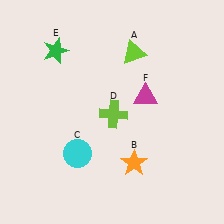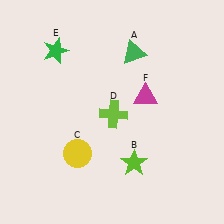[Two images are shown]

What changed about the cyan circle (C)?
In Image 1, C is cyan. In Image 2, it changed to yellow.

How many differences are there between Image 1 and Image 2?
There are 3 differences between the two images.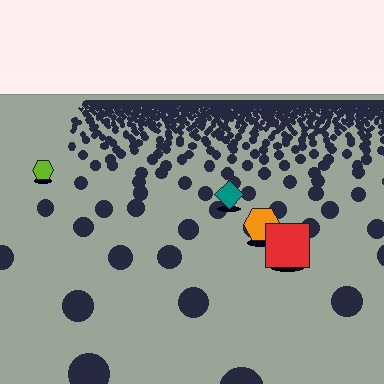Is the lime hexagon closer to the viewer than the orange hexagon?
No. The orange hexagon is closer — you can tell from the texture gradient: the ground texture is coarser near it.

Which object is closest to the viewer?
The red square is closest. The texture marks near it are larger and more spread out.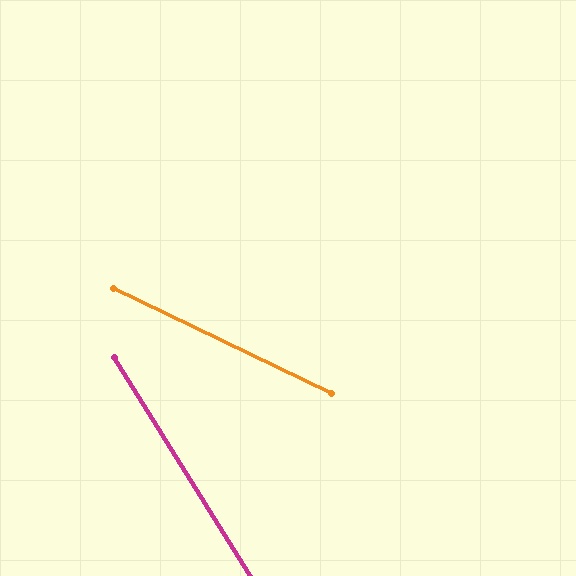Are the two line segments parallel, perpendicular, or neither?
Neither parallel nor perpendicular — they differ by about 32°.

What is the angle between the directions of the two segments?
Approximately 32 degrees.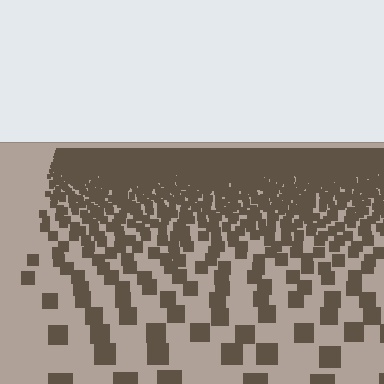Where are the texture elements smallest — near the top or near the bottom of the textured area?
Near the top.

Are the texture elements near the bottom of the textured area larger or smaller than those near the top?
Larger. Near the bottom, elements are closer to the viewer and appear at a bigger on-screen size.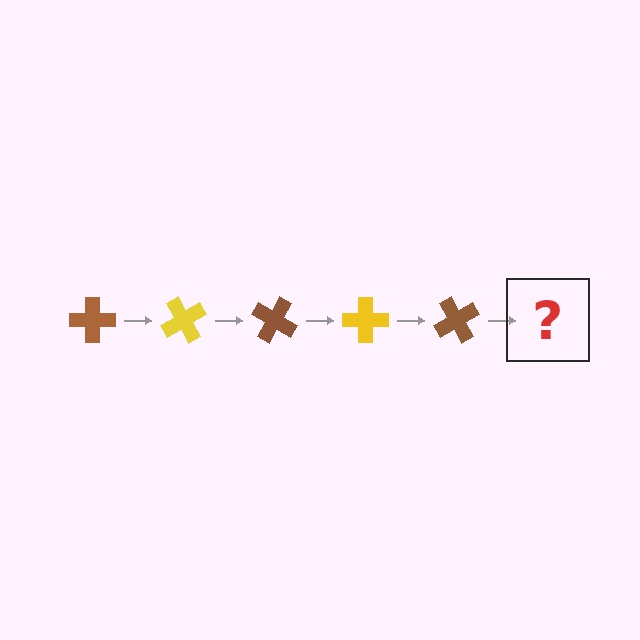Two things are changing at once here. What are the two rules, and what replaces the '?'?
The two rules are that it rotates 60 degrees each step and the color cycles through brown and yellow. The '?' should be a yellow cross, rotated 300 degrees from the start.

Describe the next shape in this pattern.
It should be a yellow cross, rotated 300 degrees from the start.